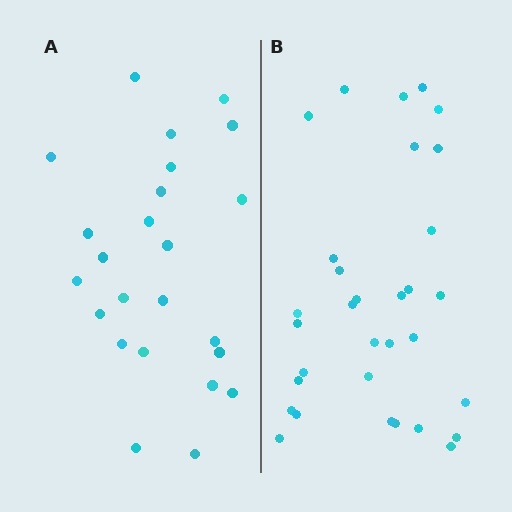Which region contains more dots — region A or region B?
Region B (the right region) has more dots.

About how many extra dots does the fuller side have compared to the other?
Region B has roughly 8 or so more dots than region A.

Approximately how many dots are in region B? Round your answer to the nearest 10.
About 30 dots. (The exact count is 32, which rounds to 30.)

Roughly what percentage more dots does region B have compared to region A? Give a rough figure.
About 35% more.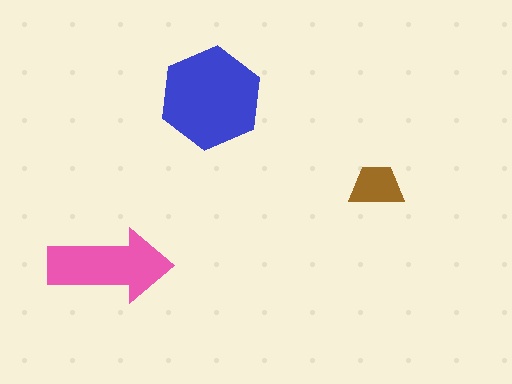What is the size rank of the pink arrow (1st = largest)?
2nd.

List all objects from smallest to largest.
The brown trapezoid, the pink arrow, the blue hexagon.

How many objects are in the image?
There are 3 objects in the image.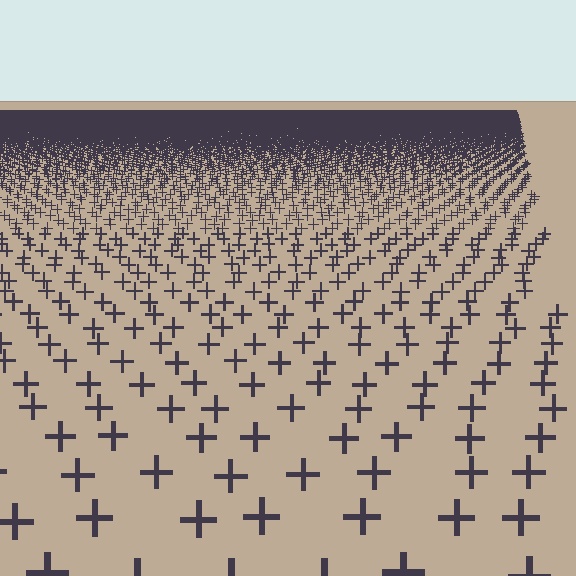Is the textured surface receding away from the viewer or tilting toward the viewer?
The surface is receding away from the viewer. Texture elements get smaller and denser toward the top.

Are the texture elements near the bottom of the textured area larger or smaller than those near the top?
Larger. Near the bottom, elements are closer to the viewer and appear at a bigger on-screen size.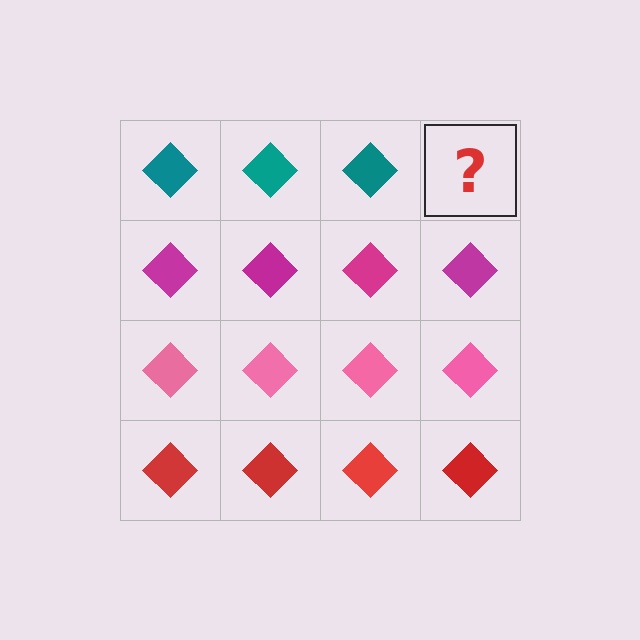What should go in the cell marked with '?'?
The missing cell should contain a teal diamond.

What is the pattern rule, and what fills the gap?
The rule is that each row has a consistent color. The gap should be filled with a teal diamond.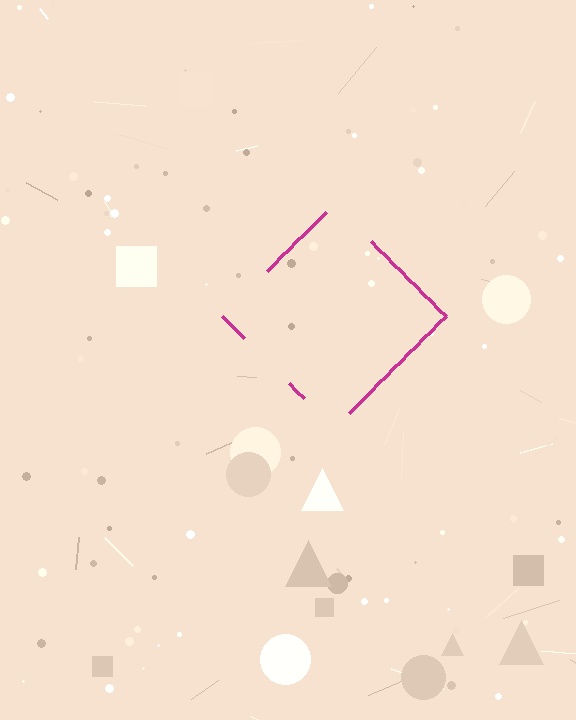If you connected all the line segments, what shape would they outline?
They would outline a diamond.